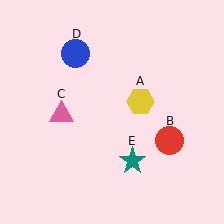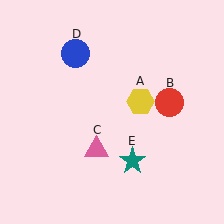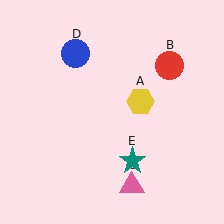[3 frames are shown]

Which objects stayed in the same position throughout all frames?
Yellow hexagon (object A) and blue circle (object D) and teal star (object E) remained stationary.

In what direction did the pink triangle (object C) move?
The pink triangle (object C) moved down and to the right.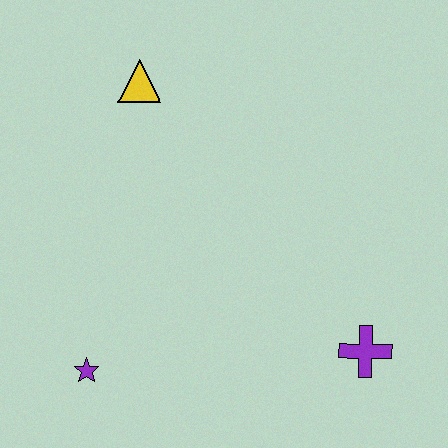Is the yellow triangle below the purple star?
No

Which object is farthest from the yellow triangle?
The purple cross is farthest from the yellow triangle.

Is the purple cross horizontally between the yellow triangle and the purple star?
No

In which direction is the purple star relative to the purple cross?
The purple star is to the left of the purple cross.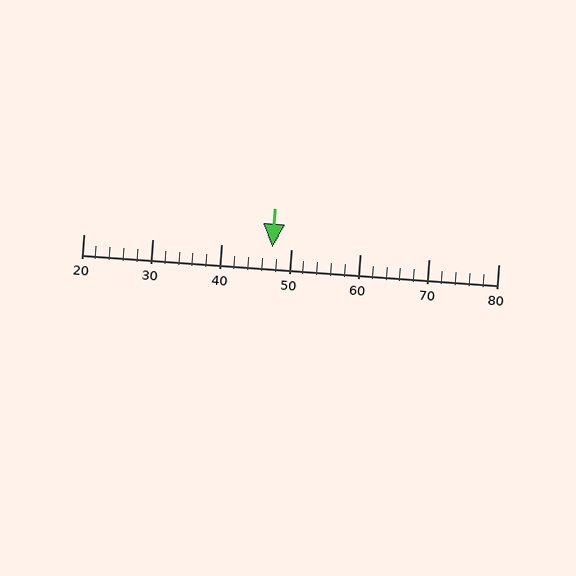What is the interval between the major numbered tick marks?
The major tick marks are spaced 10 units apart.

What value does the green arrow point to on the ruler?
The green arrow points to approximately 47.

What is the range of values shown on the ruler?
The ruler shows values from 20 to 80.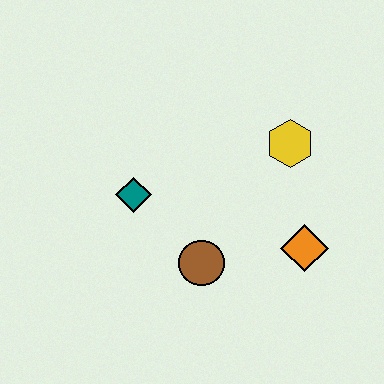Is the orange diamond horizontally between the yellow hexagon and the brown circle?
No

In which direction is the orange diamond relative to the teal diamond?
The orange diamond is to the right of the teal diamond.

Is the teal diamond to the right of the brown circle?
No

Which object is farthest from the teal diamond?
The orange diamond is farthest from the teal diamond.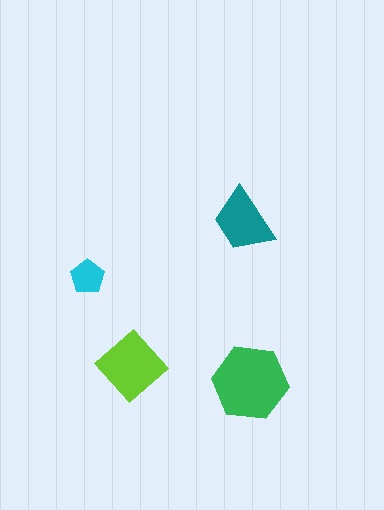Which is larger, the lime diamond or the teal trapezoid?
The lime diamond.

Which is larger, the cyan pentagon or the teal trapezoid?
The teal trapezoid.